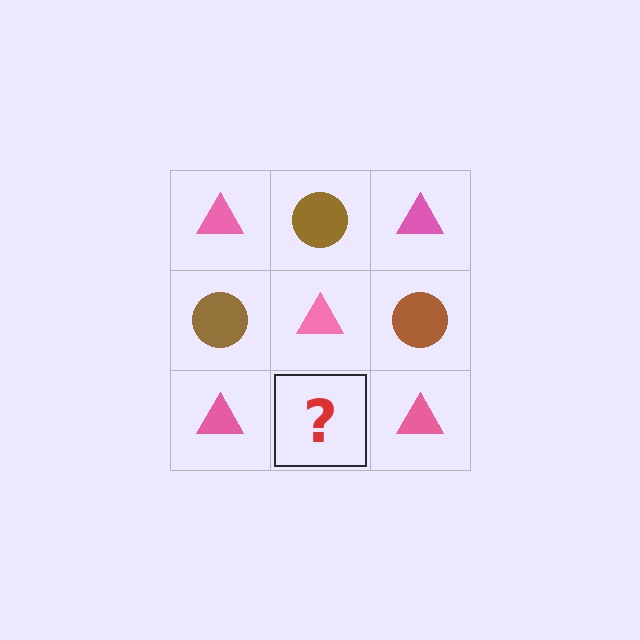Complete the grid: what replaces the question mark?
The question mark should be replaced with a brown circle.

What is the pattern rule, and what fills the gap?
The rule is that it alternates pink triangle and brown circle in a checkerboard pattern. The gap should be filled with a brown circle.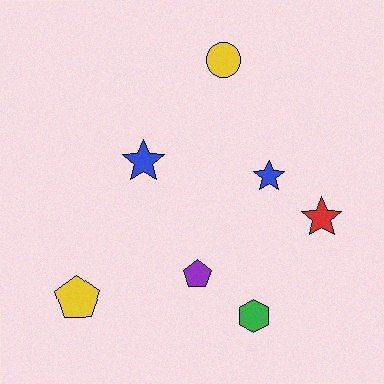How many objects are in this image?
There are 7 objects.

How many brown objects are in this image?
There are no brown objects.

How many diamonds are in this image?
There are no diamonds.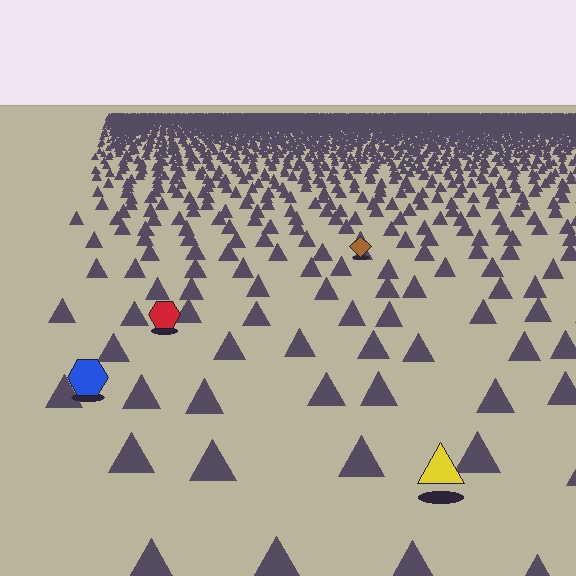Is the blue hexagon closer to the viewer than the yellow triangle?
No. The yellow triangle is closer — you can tell from the texture gradient: the ground texture is coarser near it.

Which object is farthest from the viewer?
The brown diamond is farthest from the viewer. It appears smaller and the ground texture around it is denser.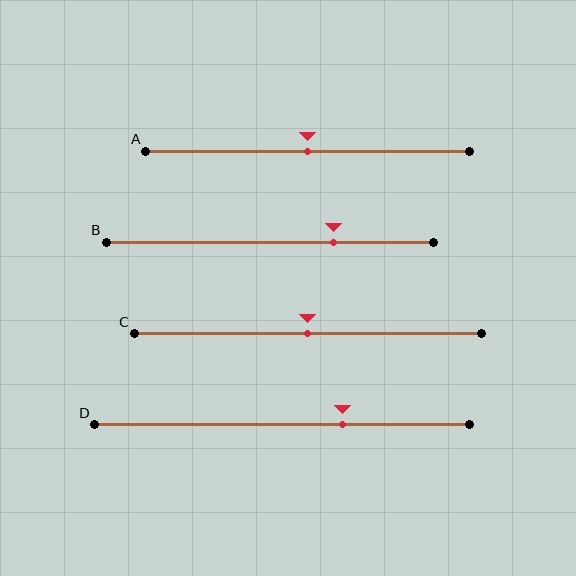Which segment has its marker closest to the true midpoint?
Segment A has its marker closest to the true midpoint.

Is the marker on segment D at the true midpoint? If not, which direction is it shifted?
No, the marker on segment D is shifted to the right by about 16% of the segment length.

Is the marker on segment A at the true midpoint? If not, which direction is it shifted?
Yes, the marker on segment A is at the true midpoint.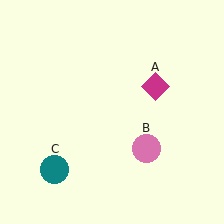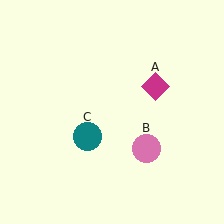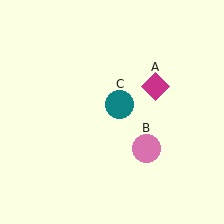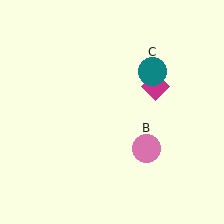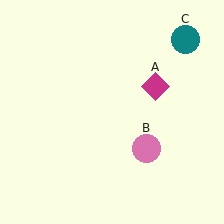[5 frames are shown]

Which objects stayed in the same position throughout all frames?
Magenta diamond (object A) and pink circle (object B) remained stationary.